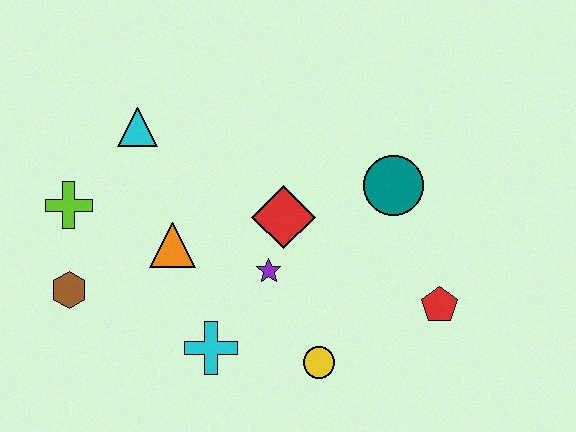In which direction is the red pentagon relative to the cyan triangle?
The red pentagon is to the right of the cyan triangle.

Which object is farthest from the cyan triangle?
The red pentagon is farthest from the cyan triangle.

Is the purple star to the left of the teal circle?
Yes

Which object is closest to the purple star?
The red diamond is closest to the purple star.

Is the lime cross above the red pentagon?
Yes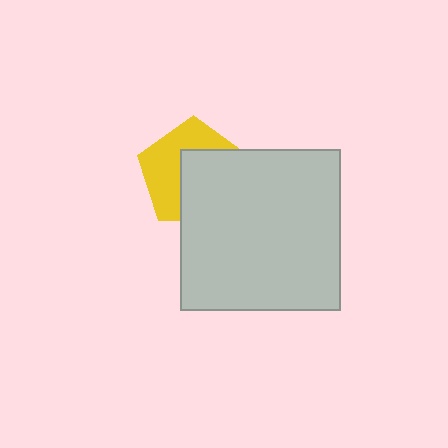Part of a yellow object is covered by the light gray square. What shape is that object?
It is a pentagon.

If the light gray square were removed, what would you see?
You would see the complete yellow pentagon.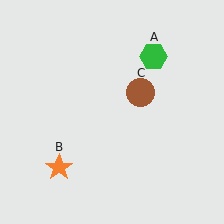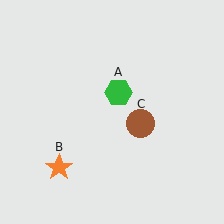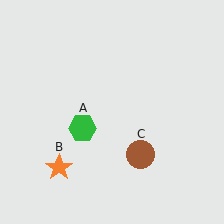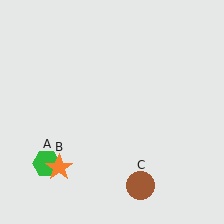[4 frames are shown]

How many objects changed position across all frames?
2 objects changed position: green hexagon (object A), brown circle (object C).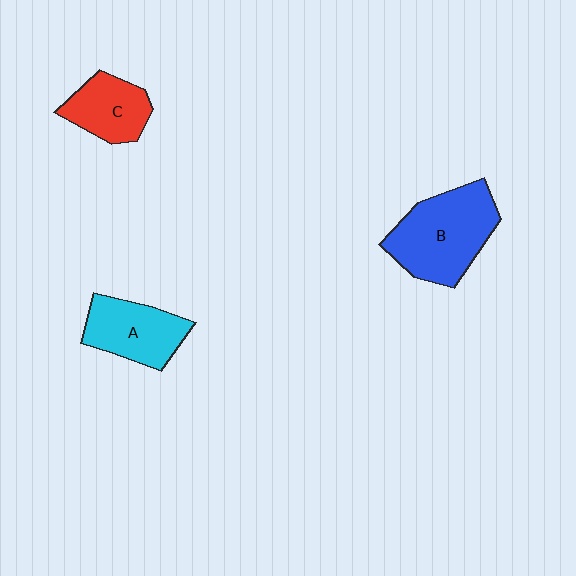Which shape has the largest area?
Shape B (blue).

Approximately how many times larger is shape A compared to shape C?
Approximately 1.2 times.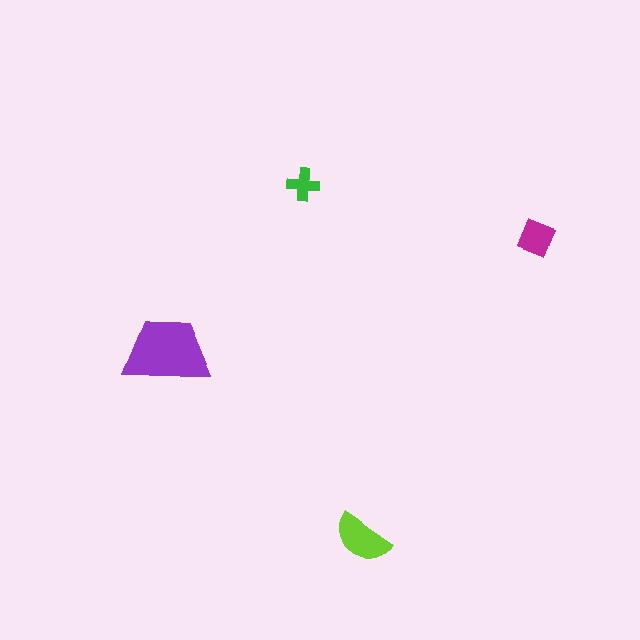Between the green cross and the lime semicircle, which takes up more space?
The lime semicircle.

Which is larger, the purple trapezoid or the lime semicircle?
The purple trapezoid.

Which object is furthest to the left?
The purple trapezoid is leftmost.